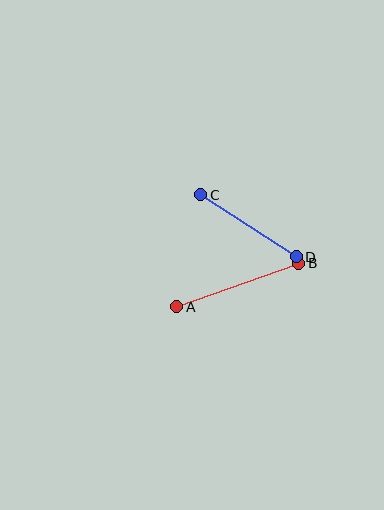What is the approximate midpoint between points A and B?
The midpoint is at approximately (238, 285) pixels.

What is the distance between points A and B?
The distance is approximately 129 pixels.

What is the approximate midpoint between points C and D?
The midpoint is at approximately (248, 226) pixels.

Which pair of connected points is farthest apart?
Points A and B are farthest apart.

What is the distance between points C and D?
The distance is approximately 114 pixels.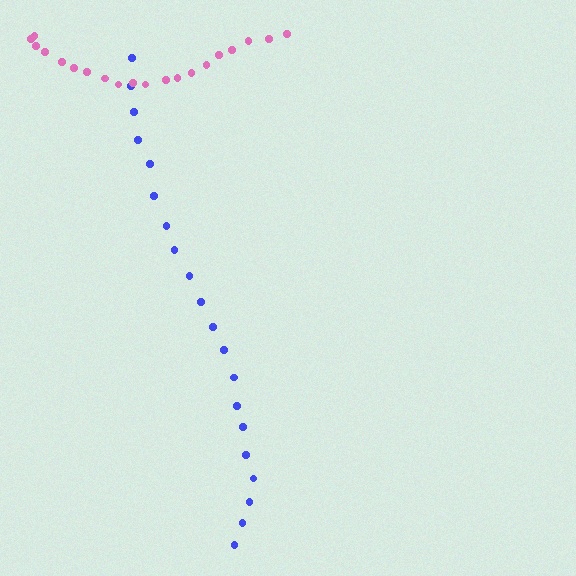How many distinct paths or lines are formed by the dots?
There are 2 distinct paths.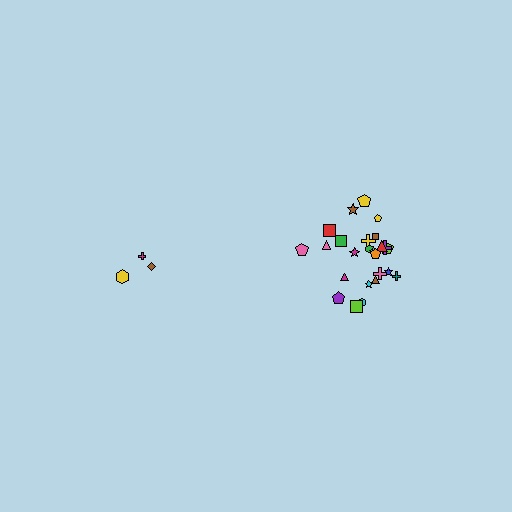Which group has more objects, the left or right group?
The right group.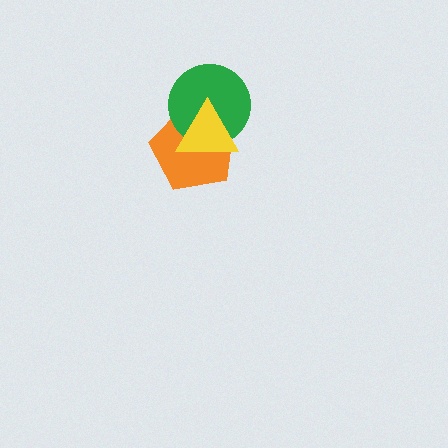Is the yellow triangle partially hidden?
No, no other shape covers it.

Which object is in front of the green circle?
The yellow triangle is in front of the green circle.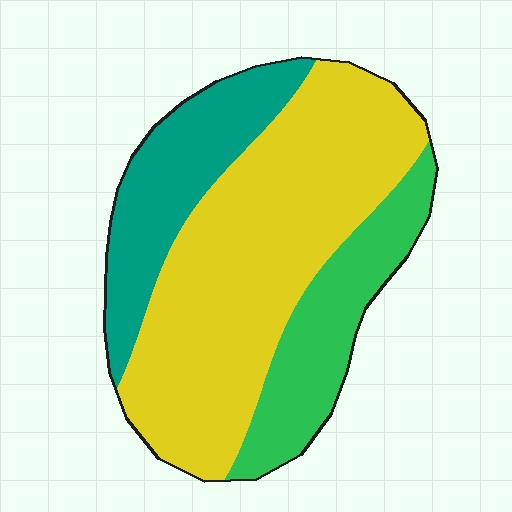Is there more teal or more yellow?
Yellow.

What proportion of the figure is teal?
Teal covers roughly 20% of the figure.